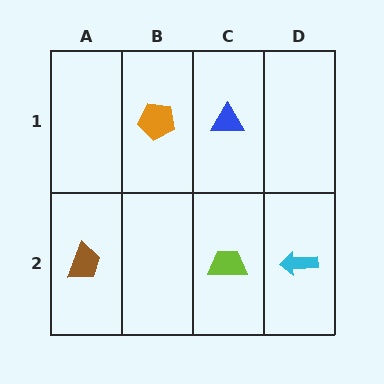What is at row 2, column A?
A brown trapezoid.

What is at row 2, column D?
A cyan arrow.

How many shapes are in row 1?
2 shapes.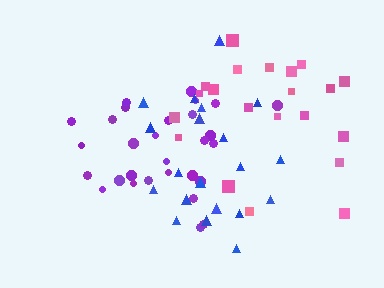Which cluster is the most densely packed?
Purple.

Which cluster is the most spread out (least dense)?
Pink.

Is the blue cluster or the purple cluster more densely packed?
Purple.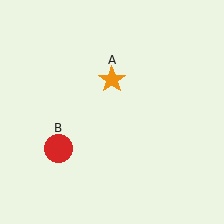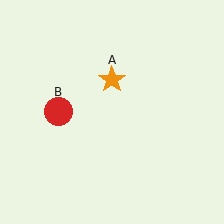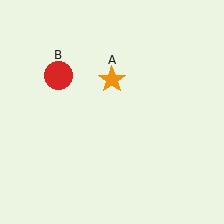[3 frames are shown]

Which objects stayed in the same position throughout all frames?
Orange star (object A) remained stationary.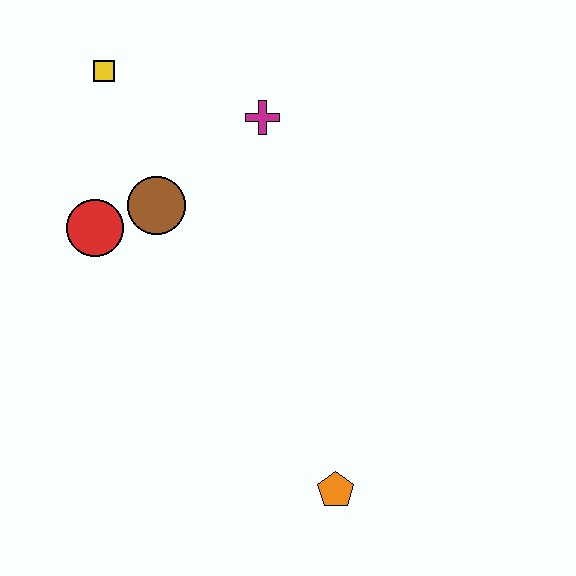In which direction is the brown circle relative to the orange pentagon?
The brown circle is above the orange pentagon.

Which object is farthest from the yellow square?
The orange pentagon is farthest from the yellow square.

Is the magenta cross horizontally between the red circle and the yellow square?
No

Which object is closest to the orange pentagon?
The brown circle is closest to the orange pentagon.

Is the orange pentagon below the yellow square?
Yes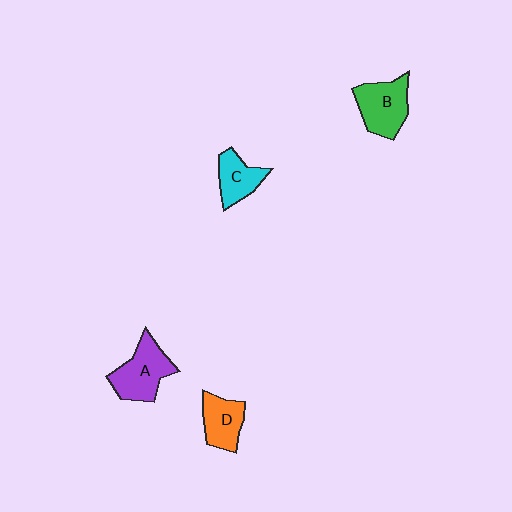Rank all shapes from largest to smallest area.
From largest to smallest: A (purple), B (green), D (orange), C (cyan).